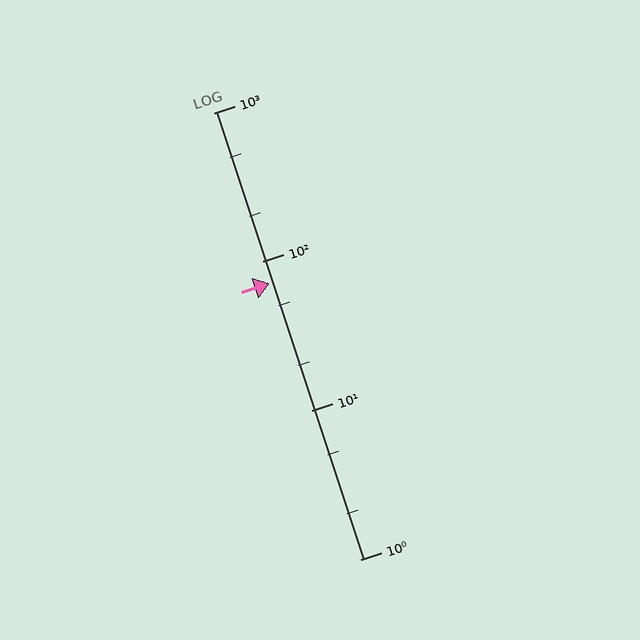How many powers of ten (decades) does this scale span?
The scale spans 3 decades, from 1 to 1000.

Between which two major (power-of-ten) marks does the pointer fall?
The pointer is between 10 and 100.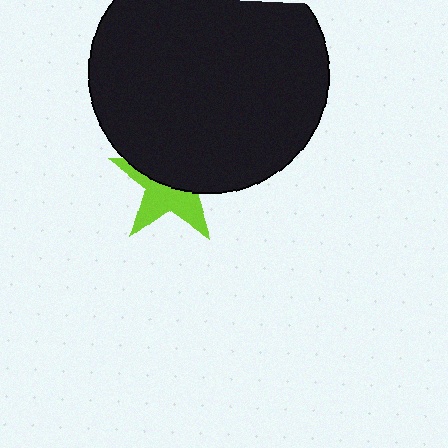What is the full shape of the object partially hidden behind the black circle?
The partially hidden object is a lime star.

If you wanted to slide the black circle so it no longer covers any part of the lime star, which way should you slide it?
Slide it up — that is the most direct way to separate the two shapes.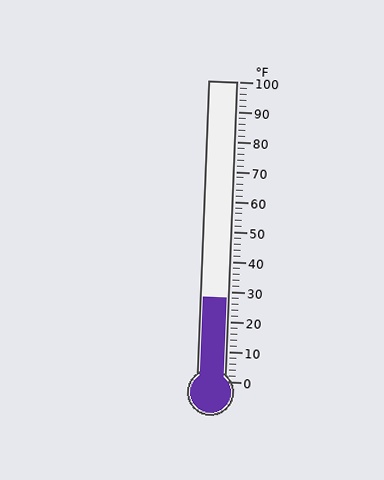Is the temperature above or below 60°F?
The temperature is below 60°F.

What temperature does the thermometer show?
The thermometer shows approximately 28°F.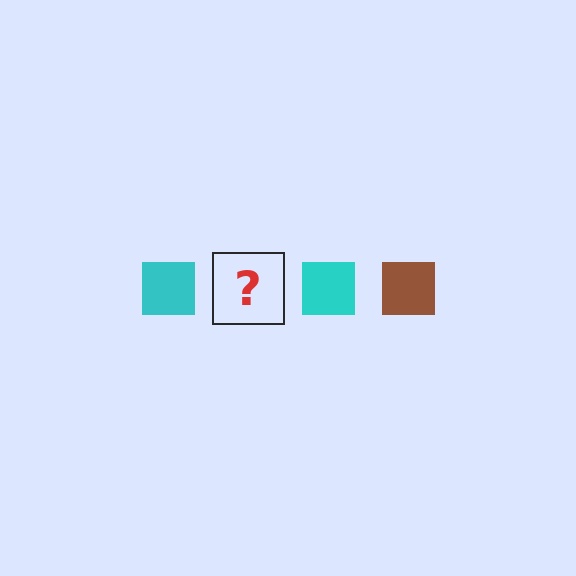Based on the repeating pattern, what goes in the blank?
The blank should be a brown square.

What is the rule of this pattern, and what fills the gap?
The rule is that the pattern cycles through cyan, brown squares. The gap should be filled with a brown square.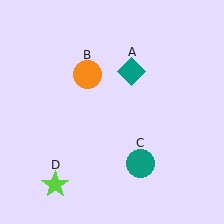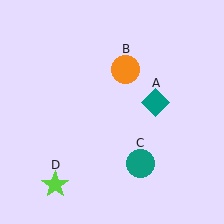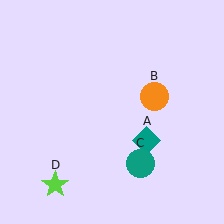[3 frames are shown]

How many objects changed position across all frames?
2 objects changed position: teal diamond (object A), orange circle (object B).